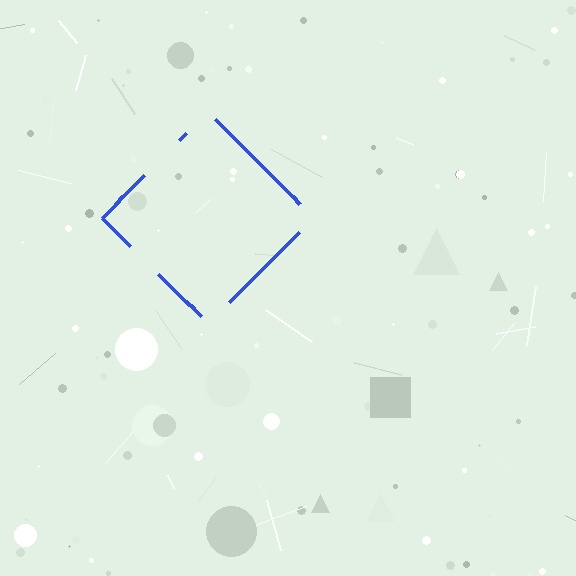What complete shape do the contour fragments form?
The contour fragments form a diamond.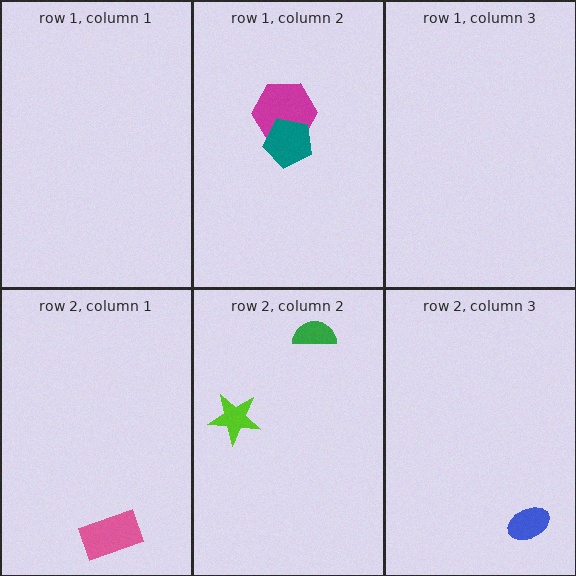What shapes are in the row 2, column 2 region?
The lime star, the green semicircle.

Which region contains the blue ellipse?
The row 2, column 3 region.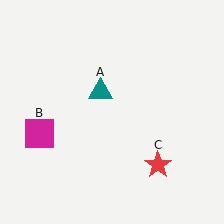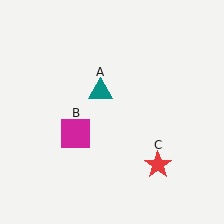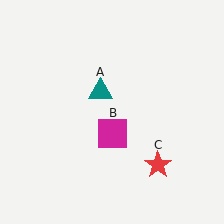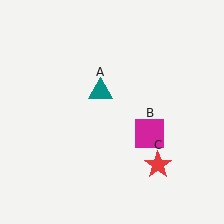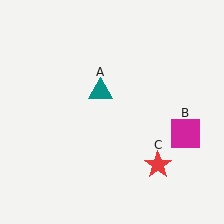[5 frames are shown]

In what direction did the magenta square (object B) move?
The magenta square (object B) moved right.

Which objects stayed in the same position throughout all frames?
Teal triangle (object A) and red star (object C) remained stationary.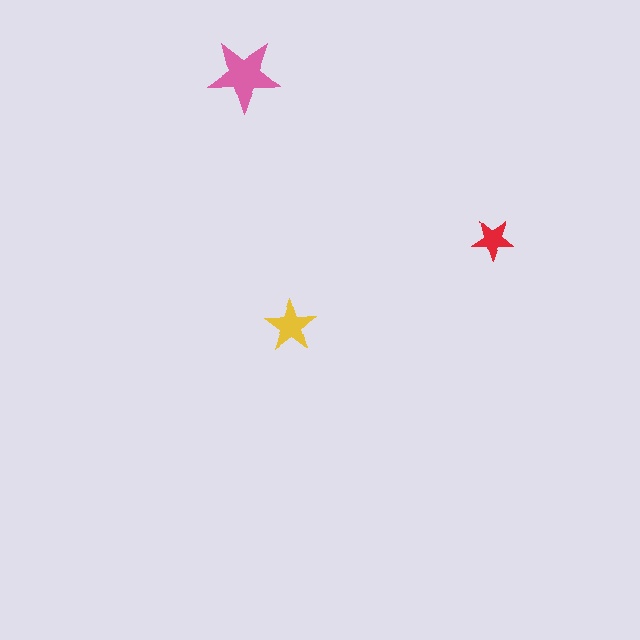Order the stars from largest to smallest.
the pink one, the yellow one, the red one.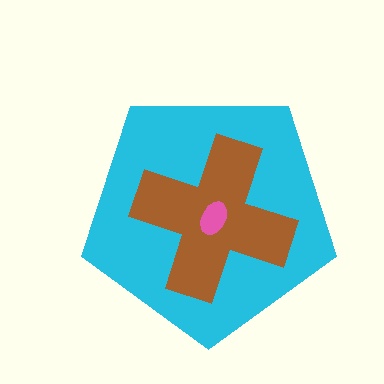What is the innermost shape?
The pink ellipse.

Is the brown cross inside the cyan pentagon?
Yes.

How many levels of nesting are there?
3.